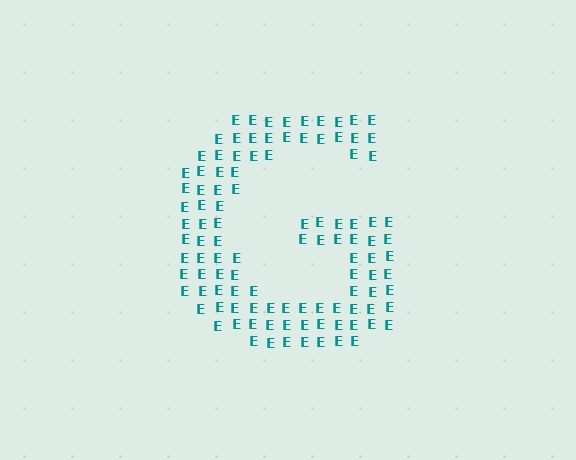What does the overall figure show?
The overall figure shows the letter G.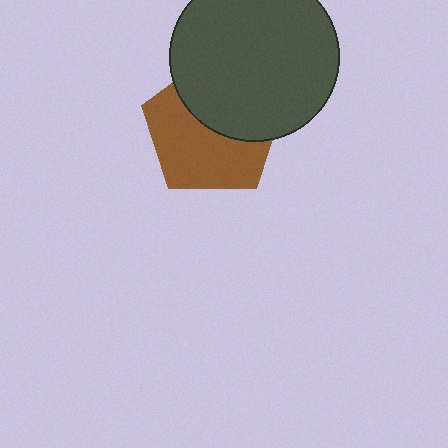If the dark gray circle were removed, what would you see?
You would see the complete brown pentagon.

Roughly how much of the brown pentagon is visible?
About half of it is visible (roughly 56%).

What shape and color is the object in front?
The object in front is a dark gray circle.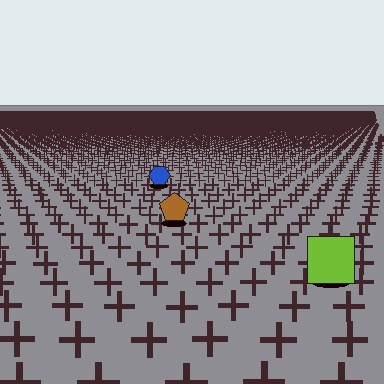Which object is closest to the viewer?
The lime square is closest. The texture marks near it are larger and more spread out.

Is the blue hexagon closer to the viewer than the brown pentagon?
No. The brown pentagon is closer — you can tell from the texture gradient: the ground texture is coarser near it.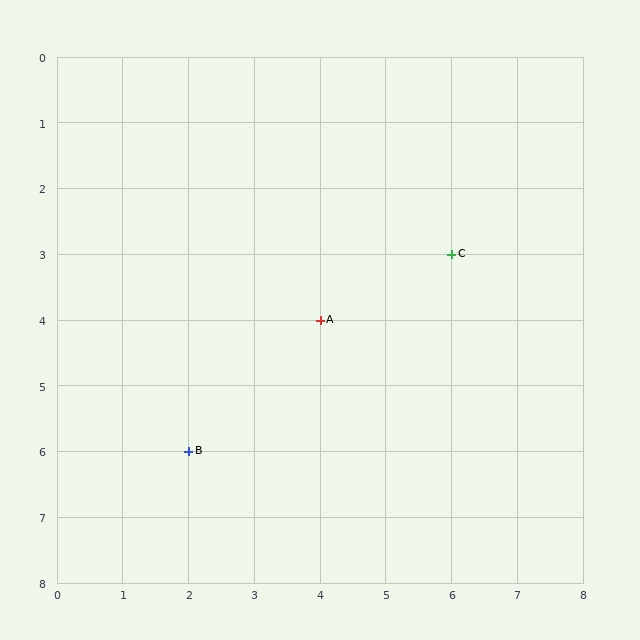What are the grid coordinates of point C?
Point C is at grid coordinates (6, 3).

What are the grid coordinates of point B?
Point B is at grid coordinates (2, 6).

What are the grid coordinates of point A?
Point A is at grid coordinates (4, 4).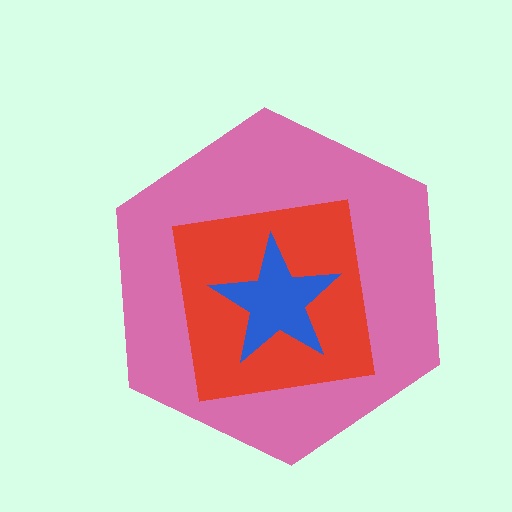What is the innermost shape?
The blue star.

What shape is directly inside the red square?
The blue star.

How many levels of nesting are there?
3.